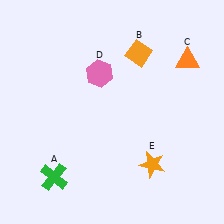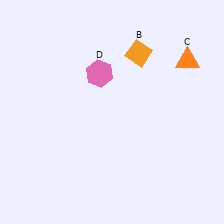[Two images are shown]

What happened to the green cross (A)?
The green cross (A) was removed in Image 2. It was in the bottom-left area of Image 1.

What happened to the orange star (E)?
The orange star (E) was removed in Image 2. It was in the bottom-right area of Image 1.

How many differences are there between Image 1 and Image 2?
There are 2 differences between the two images.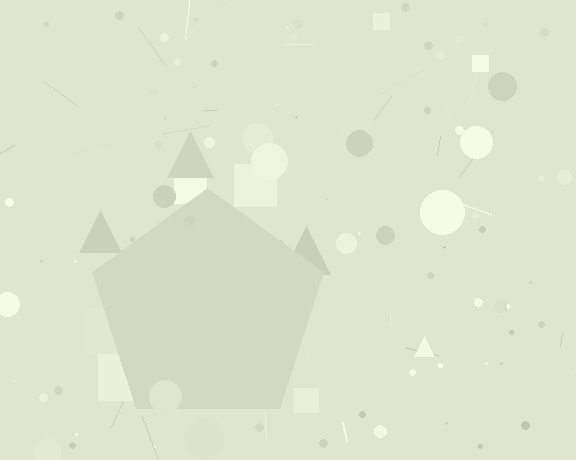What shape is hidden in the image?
A pentagon is hidden in the image.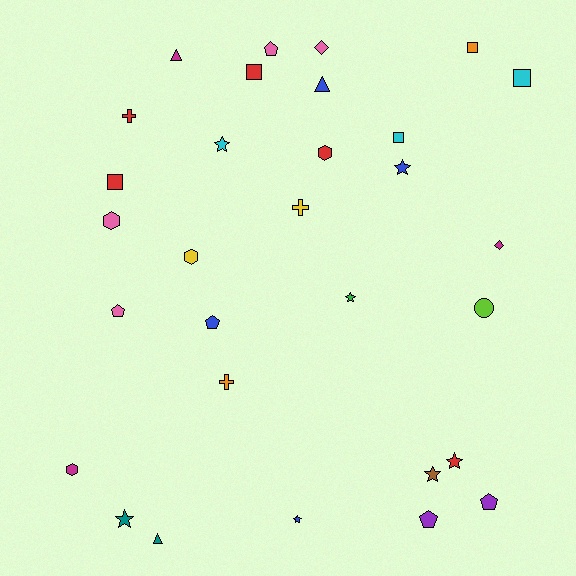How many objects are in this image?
There are 30 objects.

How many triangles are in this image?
There are 3 triangles.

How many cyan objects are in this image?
There are 3 cyan objects.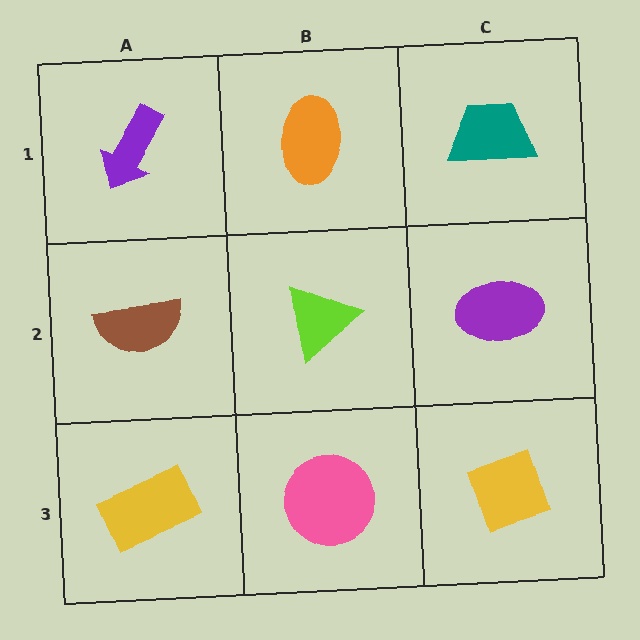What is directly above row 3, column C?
A purple ellipse.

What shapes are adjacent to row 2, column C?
A teal trapezoid (row 1, column C), a yellow diamond (row 3, column C), a lime triangle (row 2, column B).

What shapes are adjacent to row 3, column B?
A lime triangle (row 2, column B), a yellow rectangle (row 3, column A), a yellow diamond (row 3, column C).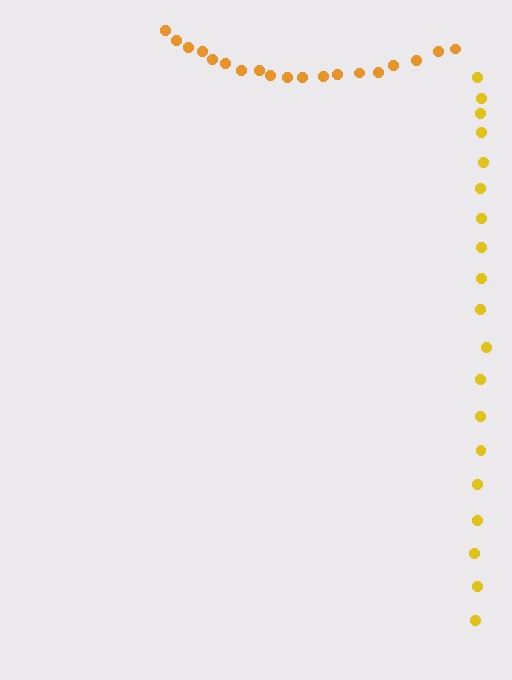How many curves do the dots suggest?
There are 2 distinct paths.